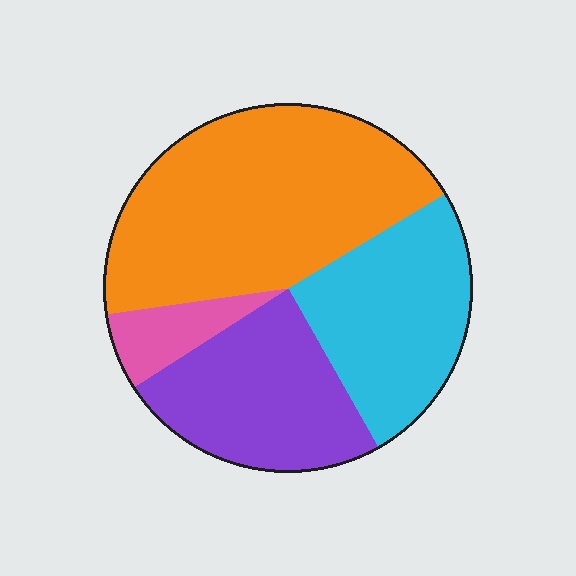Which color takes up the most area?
Orange, at roughly 45%.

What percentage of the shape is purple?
Purple takes up about one quarter (1/4) of the shape.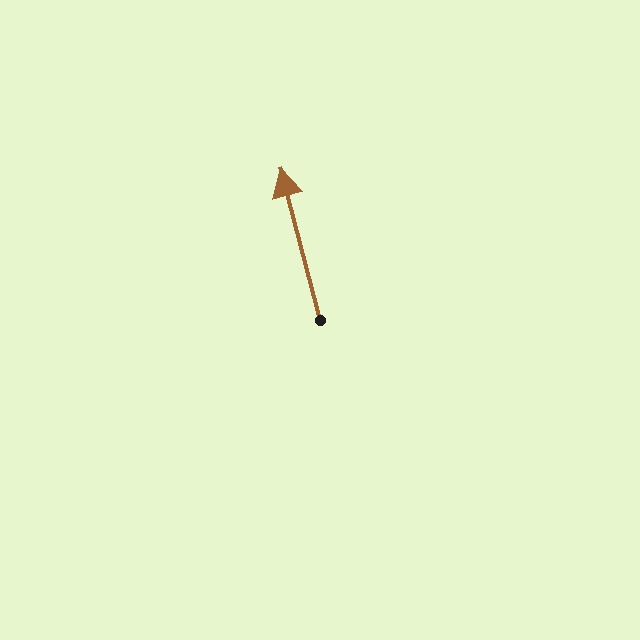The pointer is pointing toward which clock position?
Roughly 12 o'clock.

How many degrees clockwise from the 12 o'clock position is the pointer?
Approximately 345 degrees.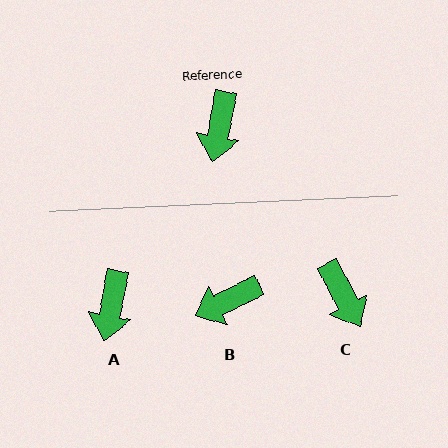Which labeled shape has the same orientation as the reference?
A.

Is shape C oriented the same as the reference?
No, it is off by about 39 degrees.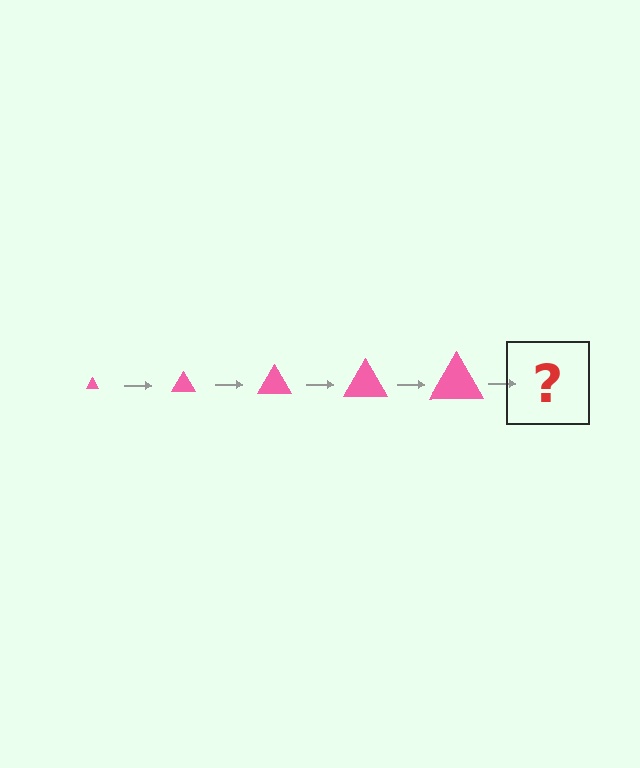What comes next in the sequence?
The next element should be a pink triangle, larger than the previous one.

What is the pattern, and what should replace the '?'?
The pattern is that the triangle gets progressively larger each step. The '?' should be a pink triangle, larger than the previous one.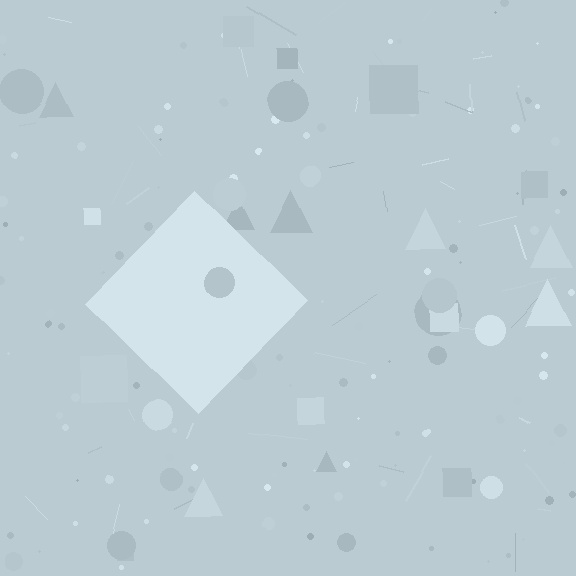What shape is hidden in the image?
A diamond is hidden in the image.